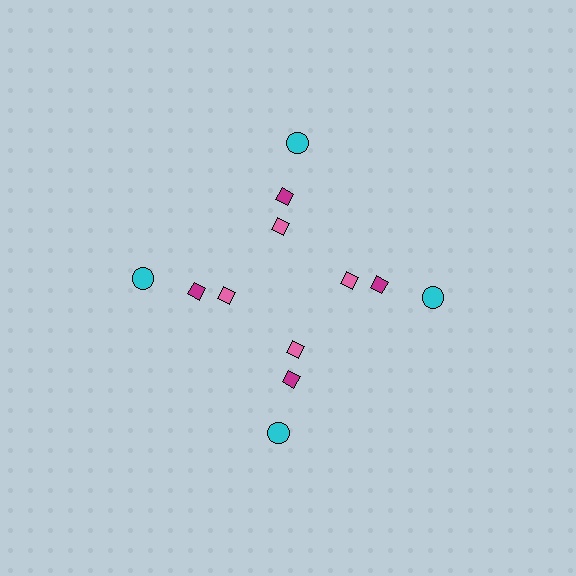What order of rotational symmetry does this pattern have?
This pattern has 4-fold rotational symmetry.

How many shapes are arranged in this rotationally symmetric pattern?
There are 12 shapes, arranged in 4 groups of 3.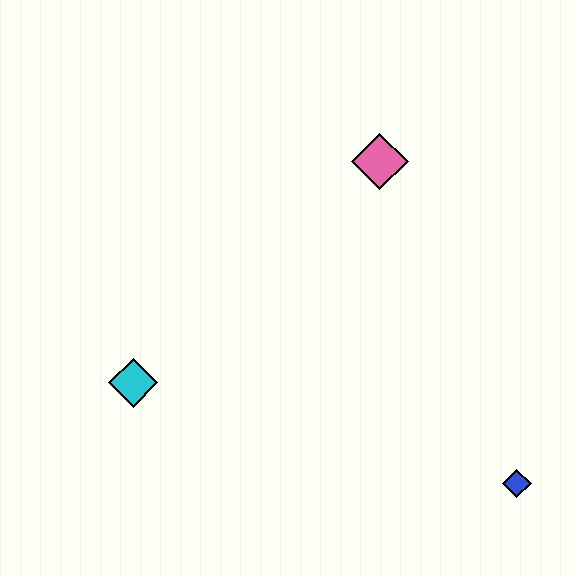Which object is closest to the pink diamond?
The cyan diamond is closest to the pink diamond.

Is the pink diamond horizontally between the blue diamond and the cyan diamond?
Yes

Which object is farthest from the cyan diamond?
The blue diamond is farthest from the cyan diamond.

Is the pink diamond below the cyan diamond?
No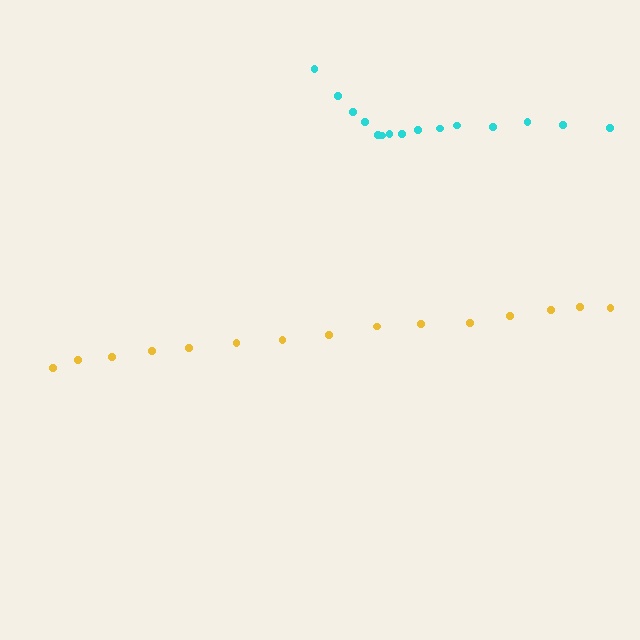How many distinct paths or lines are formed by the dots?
There are 2 distinct paths.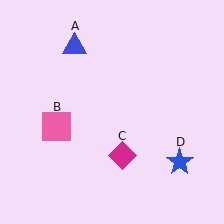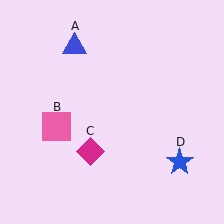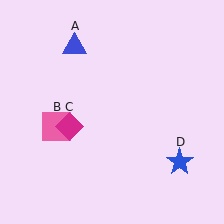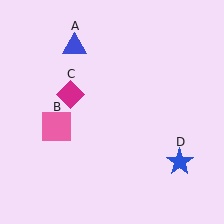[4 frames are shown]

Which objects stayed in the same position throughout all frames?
Blue triangle (object A) and pink square (object B) and blue star (object D) remained stationary.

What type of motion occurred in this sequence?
The magenta diamond (object C) rotated clockwise around the center of the scene.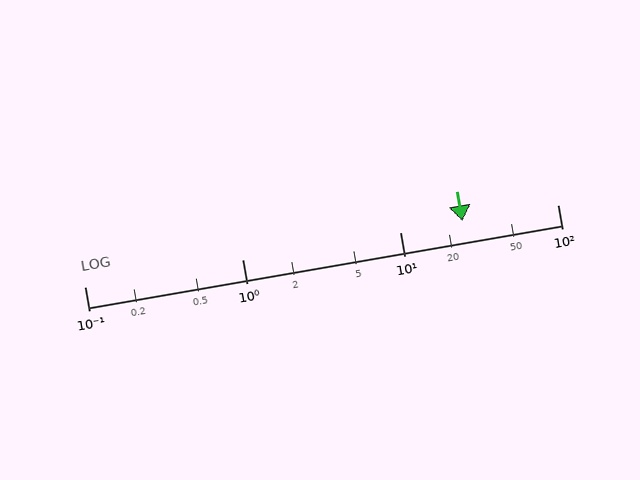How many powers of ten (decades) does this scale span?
The scale spans 3 decades, from 0.1 to 100.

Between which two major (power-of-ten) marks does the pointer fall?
The pointer is between 10 and 100.